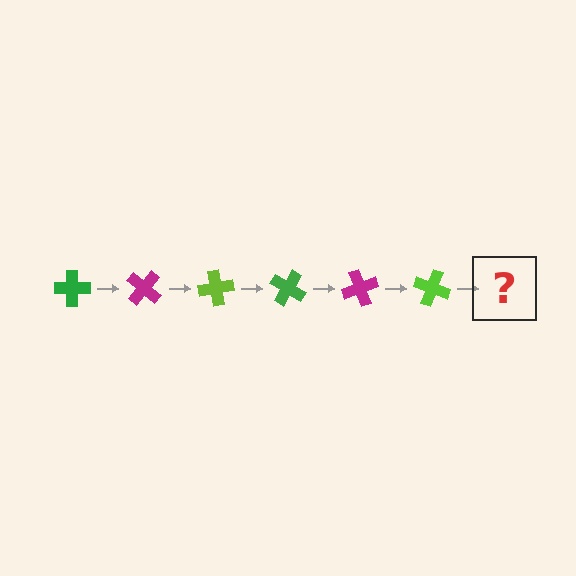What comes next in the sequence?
The next element should be a green cross, rotated 240 degrees from the start.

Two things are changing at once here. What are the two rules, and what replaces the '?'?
The two rules are that it rotates 40 degrees each step and the color cycles through green, magenta, and lime. The '?' should be a green cross, rotated 240 degrees from the start.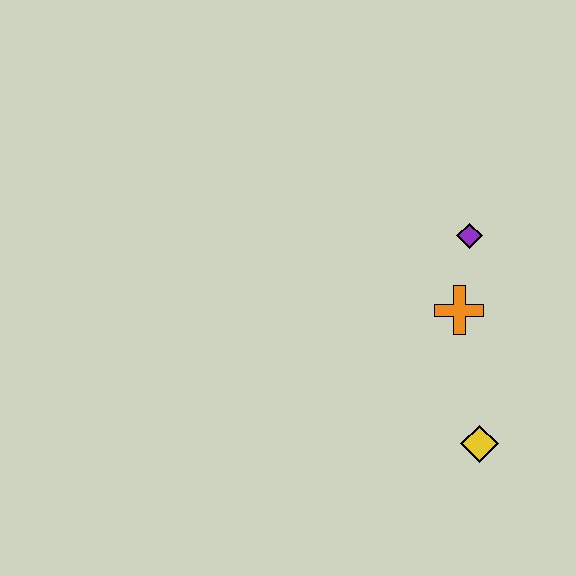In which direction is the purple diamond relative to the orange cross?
The purple diamond is above the orange cross.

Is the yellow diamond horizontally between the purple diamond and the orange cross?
No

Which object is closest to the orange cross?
The purple diamond is closest to the orange cross.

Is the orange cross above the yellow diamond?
Yes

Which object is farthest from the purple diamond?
The yellow diamond is farthest from the purple diamond.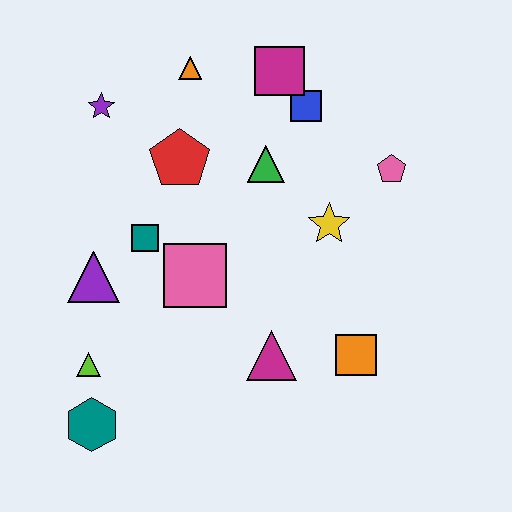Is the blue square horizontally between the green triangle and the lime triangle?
No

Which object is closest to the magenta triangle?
The orange square is closest to the magenta triangle.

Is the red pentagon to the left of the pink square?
Yes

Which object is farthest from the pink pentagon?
The teal hexagon is farthest from the pink pentagon.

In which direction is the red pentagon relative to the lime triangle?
The red pentagon is above the lime triangle.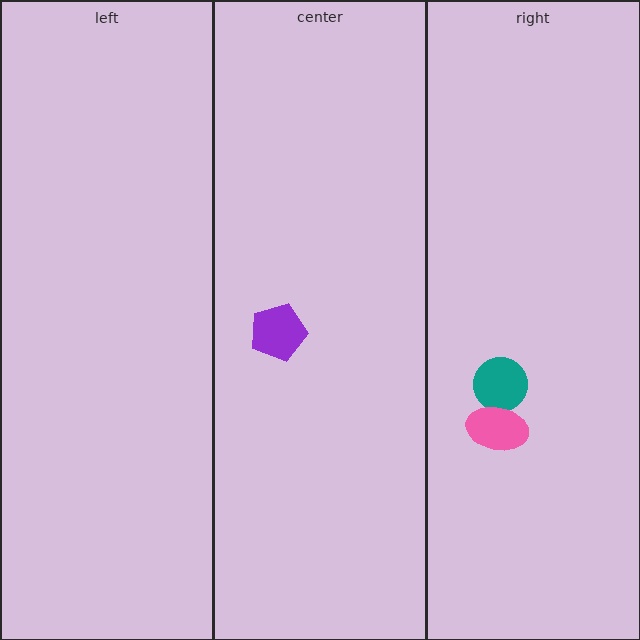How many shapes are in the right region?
2.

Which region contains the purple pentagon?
The center region.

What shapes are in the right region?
The teal circle, the pink ellipse.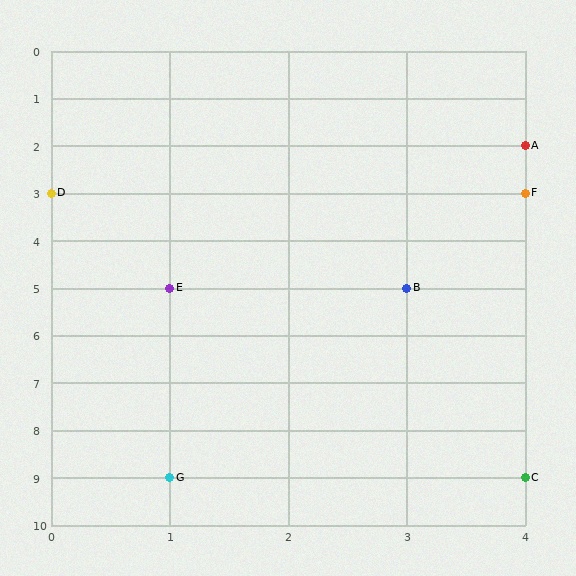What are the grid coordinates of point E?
Point E is at grid coordinates (1, 5).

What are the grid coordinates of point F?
Point F is at grid coordinates (4, 3).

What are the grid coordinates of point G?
Point G is at grid coordinates (1, 9).